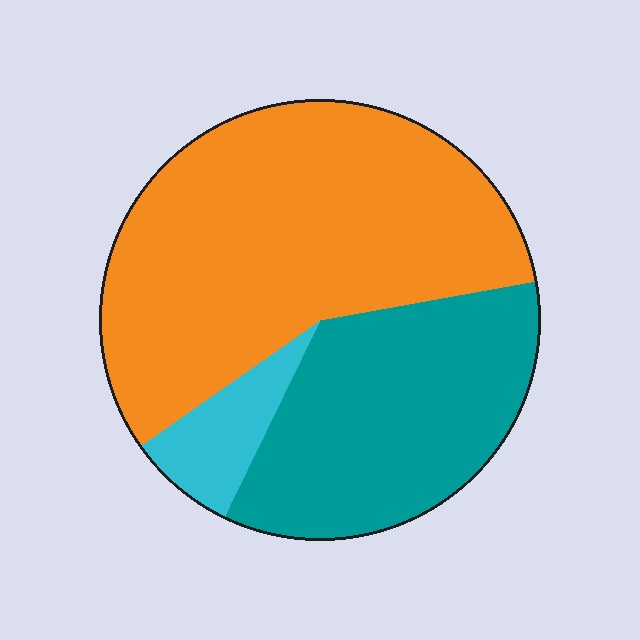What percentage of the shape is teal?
Teal takes up about one third (1/3) of the shape.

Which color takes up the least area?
Cyan, at roughly 10%.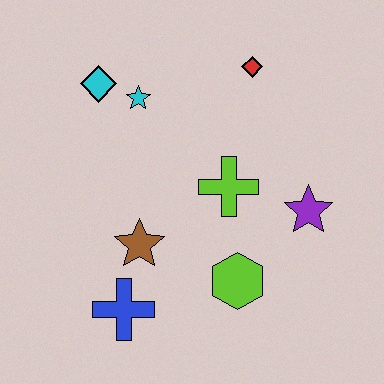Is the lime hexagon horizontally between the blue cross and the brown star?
No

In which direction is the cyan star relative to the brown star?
The cyan star is above the brown star.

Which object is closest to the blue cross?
The brown star is closest to the blue cross.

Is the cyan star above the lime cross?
Yes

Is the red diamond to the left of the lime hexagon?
No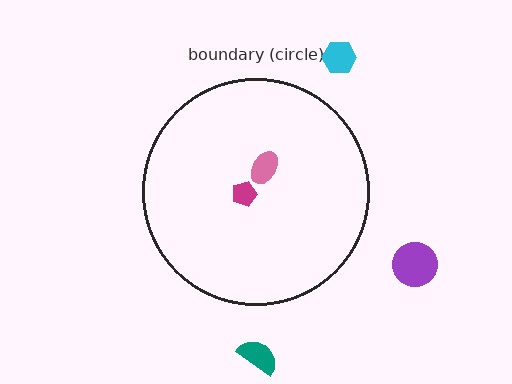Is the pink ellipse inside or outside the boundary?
Inside.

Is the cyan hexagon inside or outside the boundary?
Outside.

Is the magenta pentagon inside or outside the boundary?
Inside.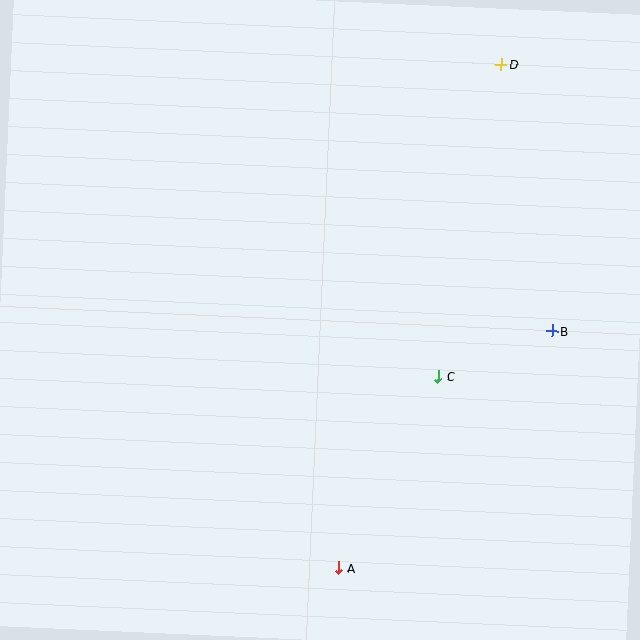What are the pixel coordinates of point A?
Point A is at (339, 568).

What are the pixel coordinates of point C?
Point C is at (439, 377).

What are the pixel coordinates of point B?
Point B is at (552, 331).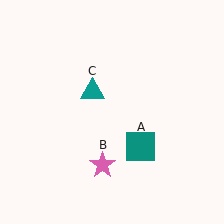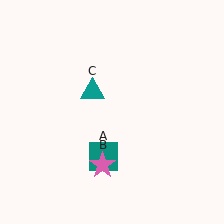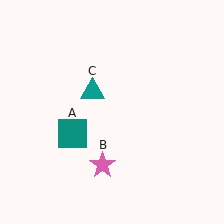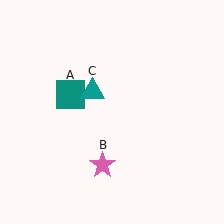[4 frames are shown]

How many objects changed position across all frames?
1 object changed position: teal square (object A).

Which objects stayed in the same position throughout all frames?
Pink star (object B) and teal triangle (object C) remained stationary.